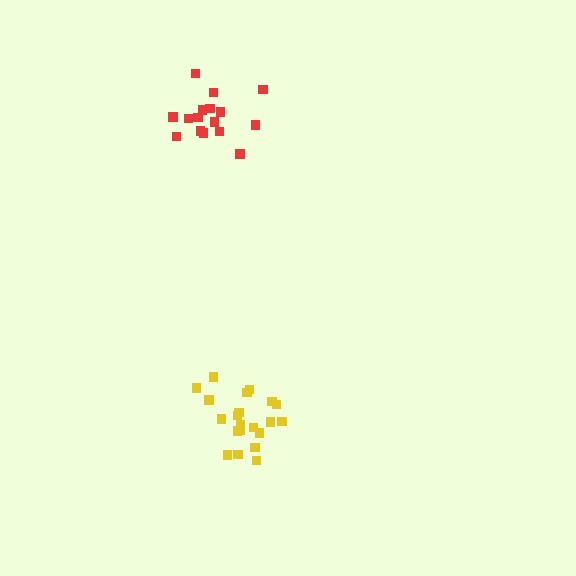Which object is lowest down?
The yellow cluster is bottommost.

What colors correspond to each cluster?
The clusters are colored: red, yellow.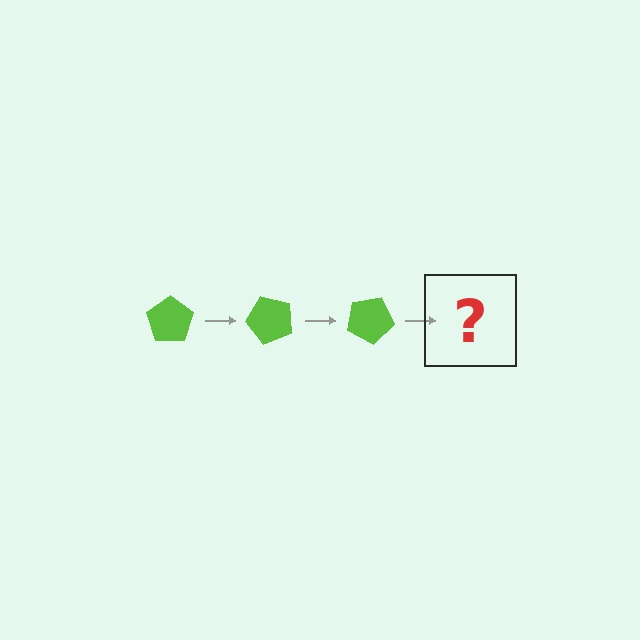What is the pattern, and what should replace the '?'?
The pattern is that the pentagon rotates 50 degrees each step. The '?' should be a lime pentagon rotated 150 degrees.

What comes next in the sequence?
The next element should be a lime pentagon rotated 150 degrees.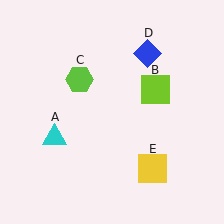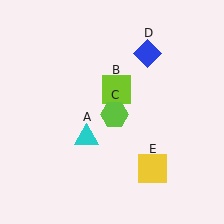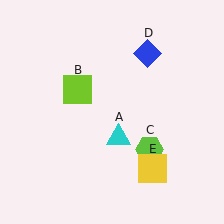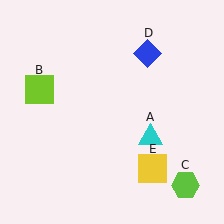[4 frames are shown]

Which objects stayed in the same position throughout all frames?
Blue diamond (object D) and yellow square (object E) remained stationary.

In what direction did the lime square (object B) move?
The lime square (object B) moved left.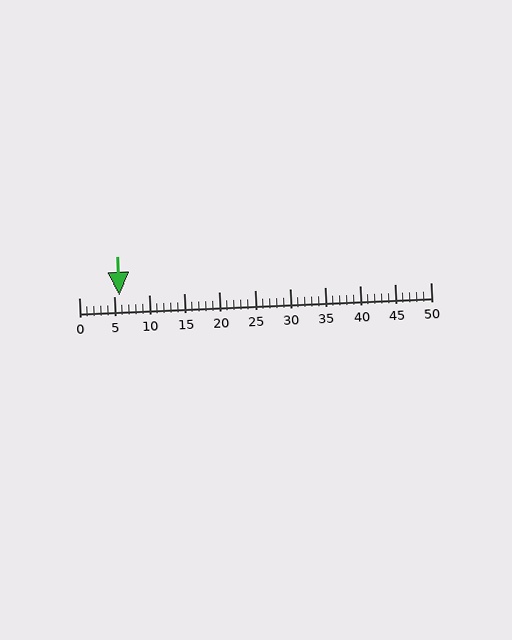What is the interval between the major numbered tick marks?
The major tick marks are spaced 5 units apart.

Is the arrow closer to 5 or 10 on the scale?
The arrow is closer to 5.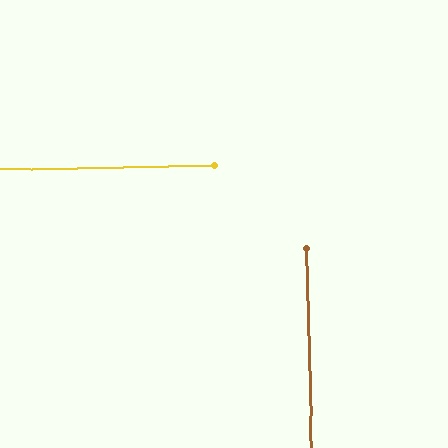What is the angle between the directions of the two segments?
Approximately 90 degrees.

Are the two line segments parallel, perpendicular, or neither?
Perpendicular — they meet at approximately 90°.